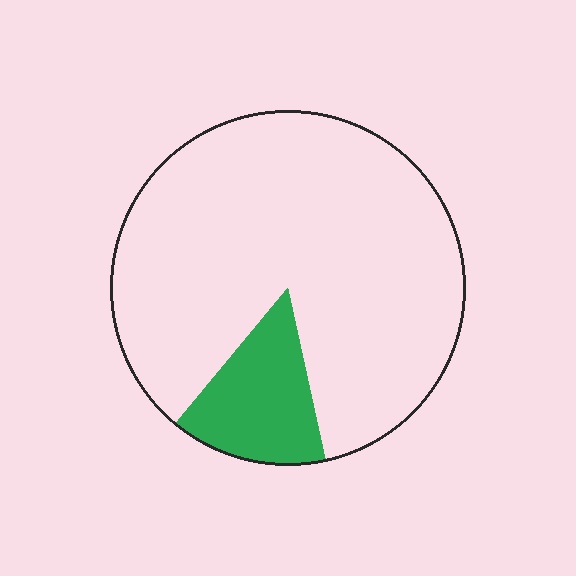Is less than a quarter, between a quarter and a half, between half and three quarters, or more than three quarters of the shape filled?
Less than a quarter.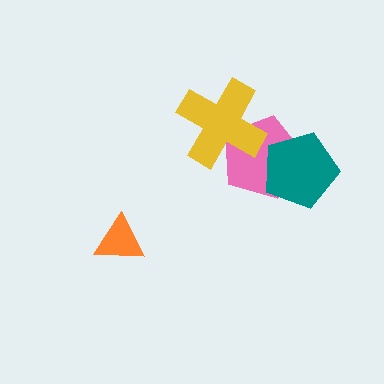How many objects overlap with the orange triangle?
0 objects overlap with the orange triangle.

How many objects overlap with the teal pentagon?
1 object overlaps with the teal pentagon.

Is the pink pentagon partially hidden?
Yes, it is partially covered by another shape.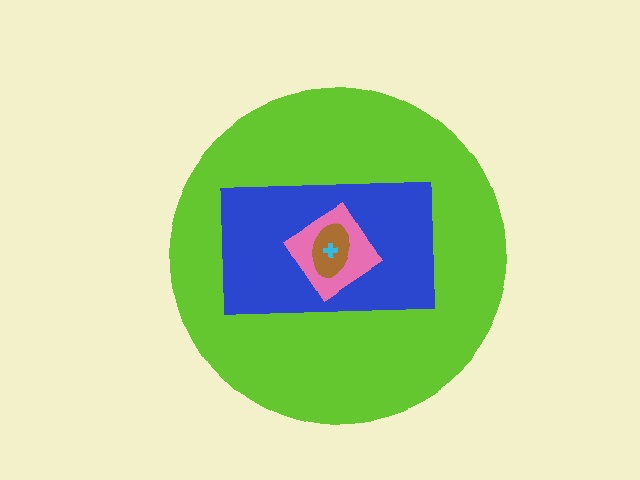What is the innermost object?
The cyan cross.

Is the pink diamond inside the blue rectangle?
Yes.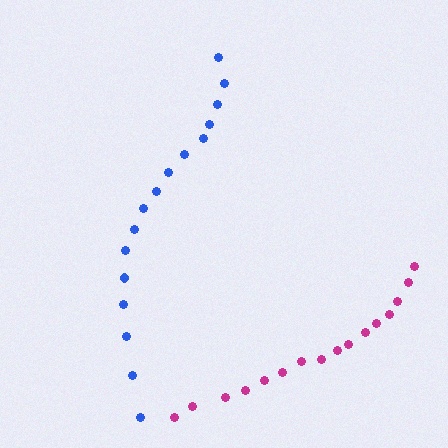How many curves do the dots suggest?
There are 2 distinct paths.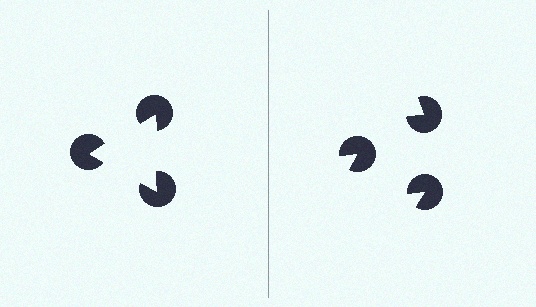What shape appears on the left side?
An illusory triangle.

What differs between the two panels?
The pac-man discs are positioned identically on both sides; only the wedge orientations differ. On the left they align to a triangle; on the right they are misaligned.